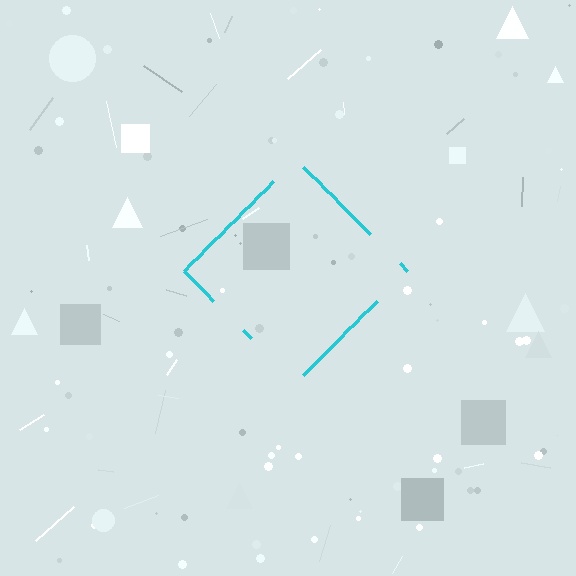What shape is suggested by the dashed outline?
The dashed outline suggests a diamond.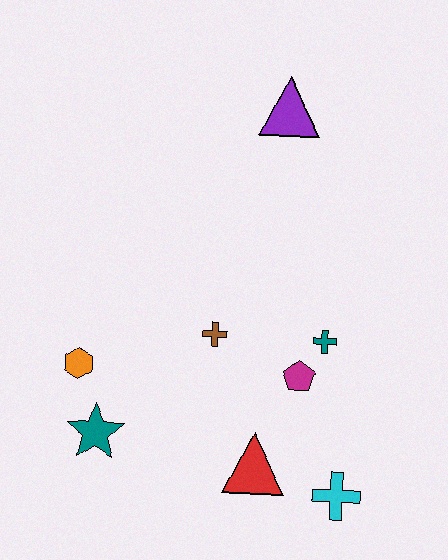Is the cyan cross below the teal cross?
Yes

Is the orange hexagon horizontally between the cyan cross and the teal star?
No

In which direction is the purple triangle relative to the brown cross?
The purple triangle is above the brown cross.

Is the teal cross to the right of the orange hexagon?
Yes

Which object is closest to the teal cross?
The magenta pentagon is closest to the teal cross.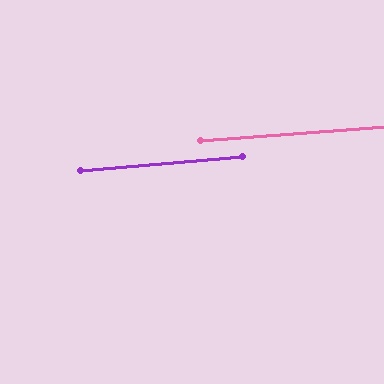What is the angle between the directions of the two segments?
Approximately 1 degree.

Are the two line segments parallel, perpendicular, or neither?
Parallel — their directions differ by only 0.7°.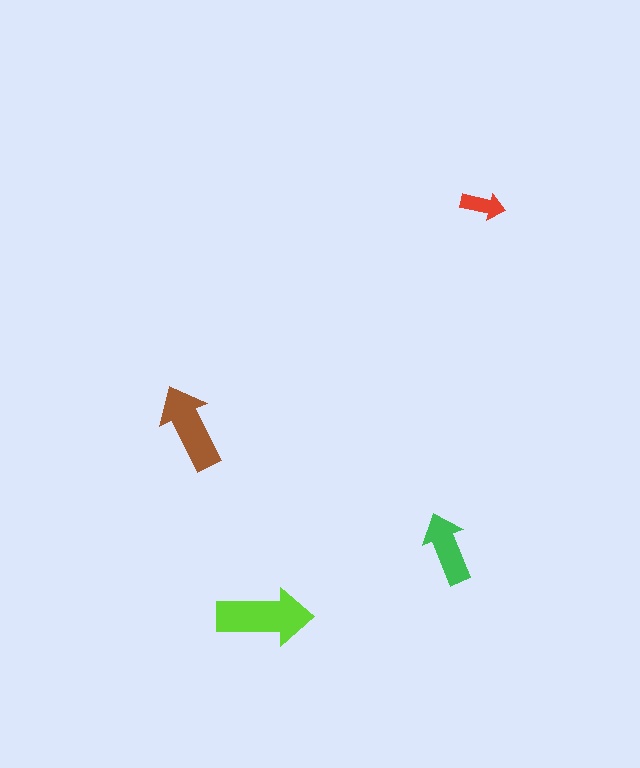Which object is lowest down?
The lime arrow is bottommost.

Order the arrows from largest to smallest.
the lime one, the brown one, the green one, the red one.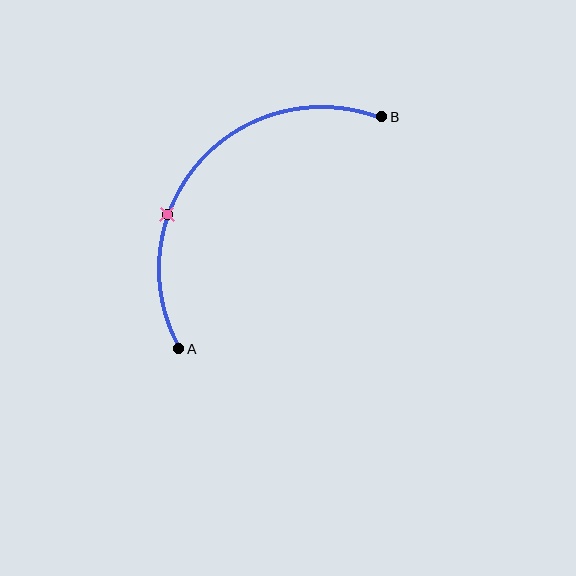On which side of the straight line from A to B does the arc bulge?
The arc bulges above and to the left of the straight line connecting A and B.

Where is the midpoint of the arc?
The arc midpoint is the point on the curve farthest from the straight line joining A and B. It sits above and to the left of that line.